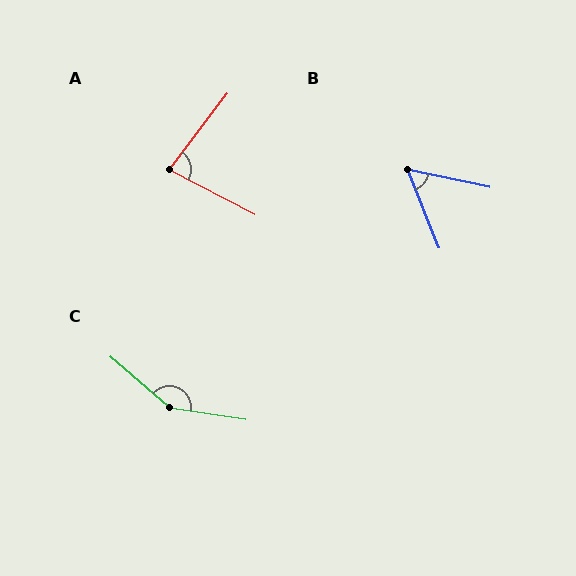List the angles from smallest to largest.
B (56°), A (80°), C (148°).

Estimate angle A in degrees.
Approximately 80 degrees.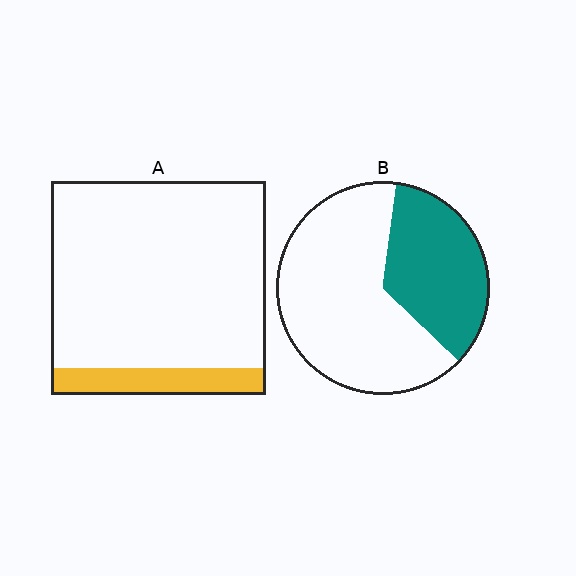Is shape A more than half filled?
No.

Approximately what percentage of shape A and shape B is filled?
A is approximately 15% and B is approximately 35%.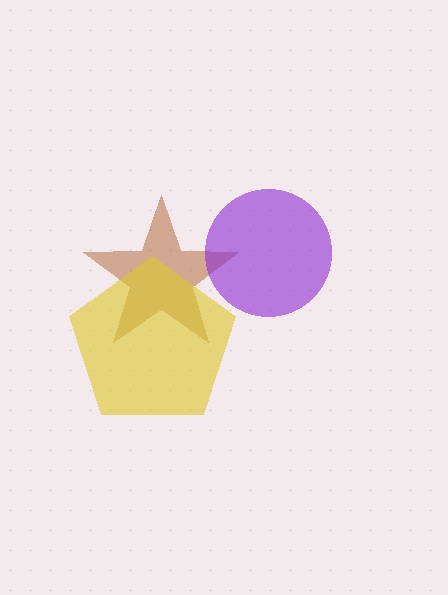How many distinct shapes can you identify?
There are 3 distinct shapes: a brown star, a purple circle, a yellow pentagon.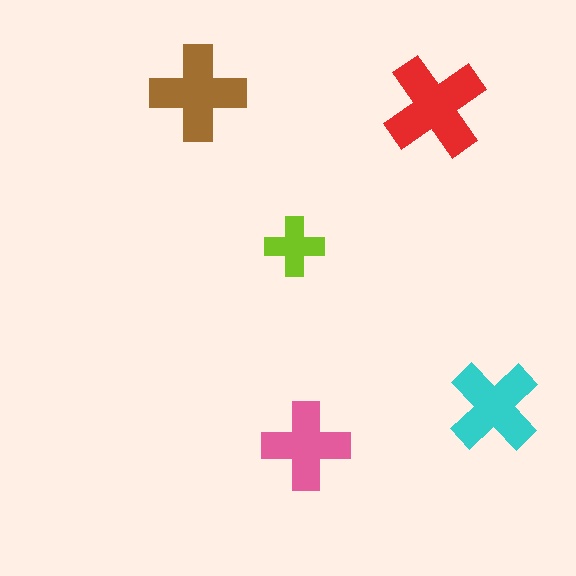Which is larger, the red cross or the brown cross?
The red one.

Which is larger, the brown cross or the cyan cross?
The brown one.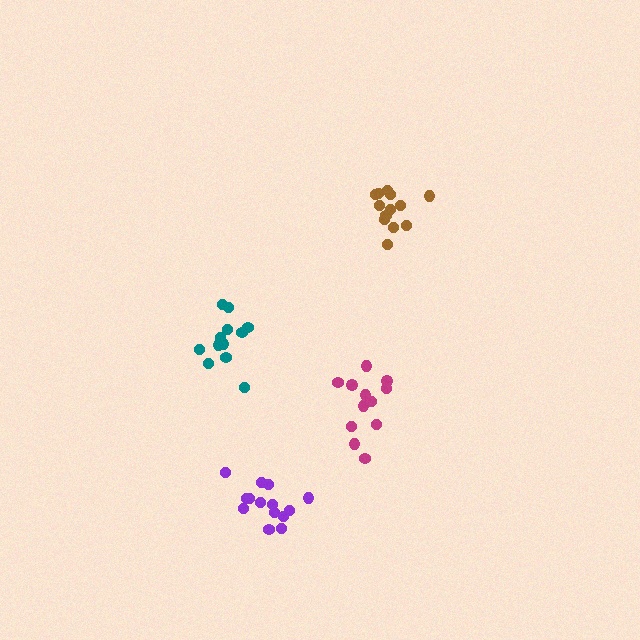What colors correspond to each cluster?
The clusters are colored: magenta, purple, teal, brown.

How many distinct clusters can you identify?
There are 4 distinct clusters.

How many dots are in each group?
Group 1: 12 dots, Group 2: 14 dots, Group 3: 13 dots, Group 4: 13 dots (52 total).